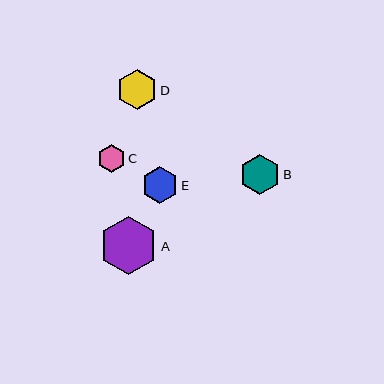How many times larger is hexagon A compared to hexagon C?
Hexagon A is approximately 2.1 times the size of hexagon C.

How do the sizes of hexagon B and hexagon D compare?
Hexagon B and hexagon D are approximately the same size.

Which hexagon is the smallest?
Hexagon C is the smallest with a size of approximately 28 pixels.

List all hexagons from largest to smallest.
From largest to smallest: A, B, D, E, C.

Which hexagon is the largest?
Hexagon A is the largest with a size of approximately 59 pixels.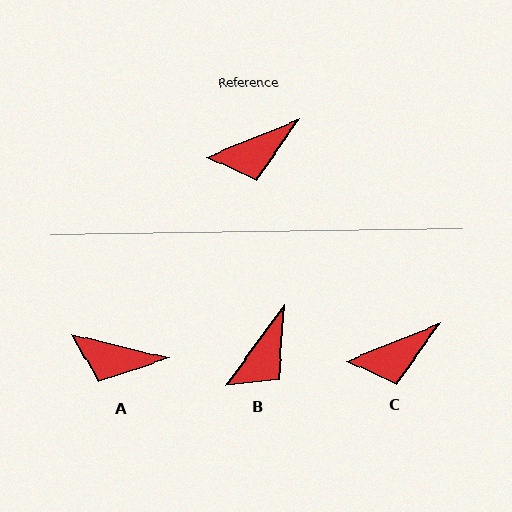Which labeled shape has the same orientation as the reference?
C.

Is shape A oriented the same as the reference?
No, it is off by about 36 degrees.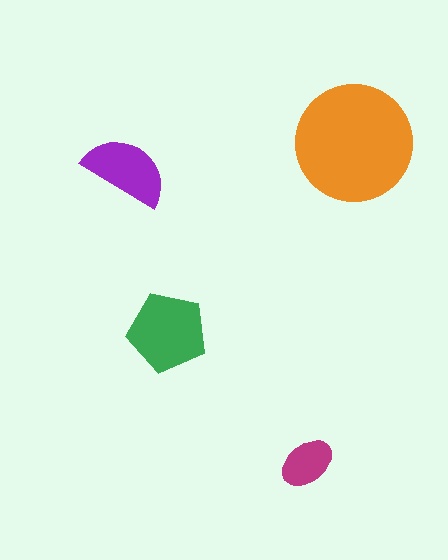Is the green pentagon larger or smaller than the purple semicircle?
Larger.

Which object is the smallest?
The magenta ellipse.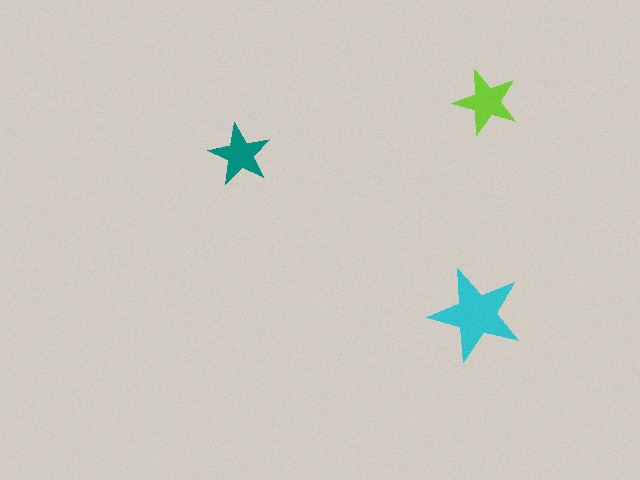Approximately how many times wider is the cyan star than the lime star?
About 1.5 times wider.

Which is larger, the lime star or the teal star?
The lime one.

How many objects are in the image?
There are 3 objects in the image.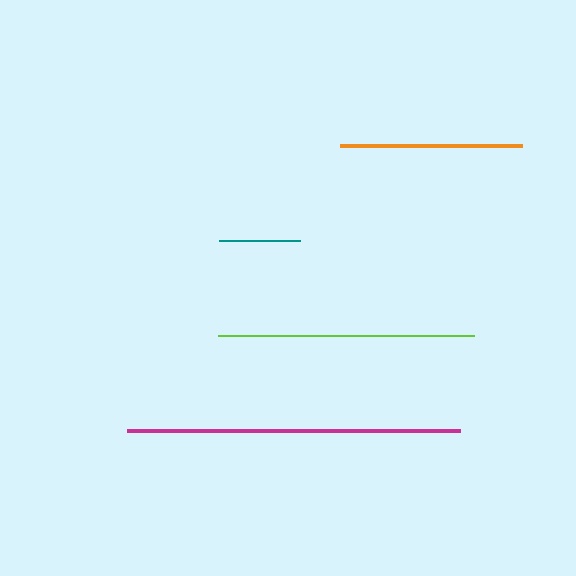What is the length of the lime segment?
The lime segment is approximately 256 pixels long.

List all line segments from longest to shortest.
From longest to shortest: magenta, lime, orange, teal.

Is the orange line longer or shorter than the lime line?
The lime line is longer than the orange line.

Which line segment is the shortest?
The teal line is the shortest at approximately 80 pixels.